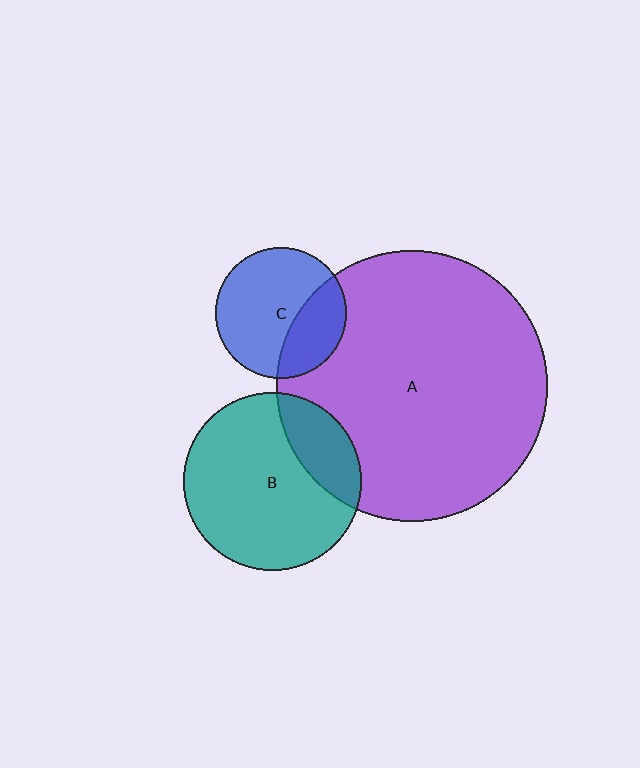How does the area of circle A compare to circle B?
Approximately 2.3 times.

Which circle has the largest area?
Circle A (purple).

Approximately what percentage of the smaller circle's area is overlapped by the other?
Approximately 30%.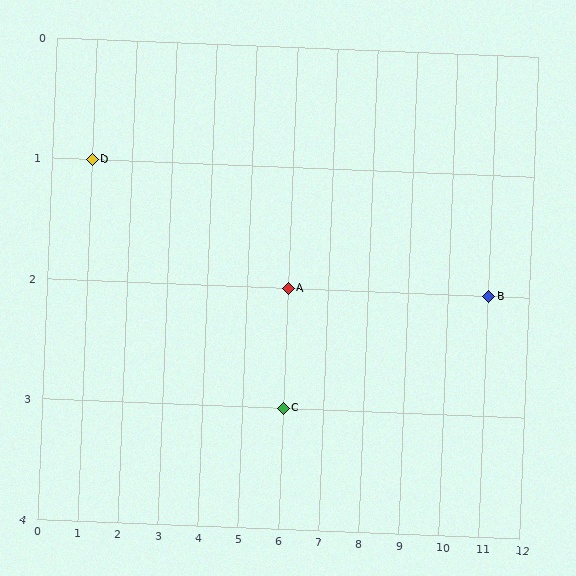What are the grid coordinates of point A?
Point A is at grid coordinates (6, 2).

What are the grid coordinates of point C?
Point C is at grid coordinates (6, 3).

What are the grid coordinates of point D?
Point D is at grid coordinates (1, 1).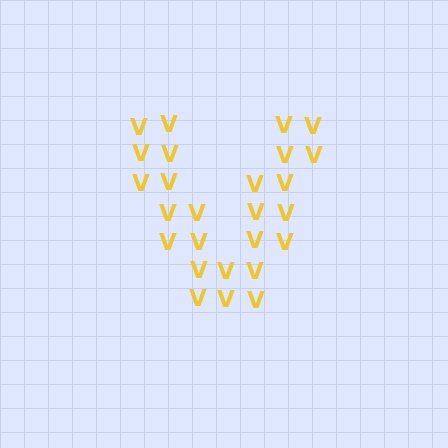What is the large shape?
The large shape is the letter V.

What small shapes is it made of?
It is made of small letter V's.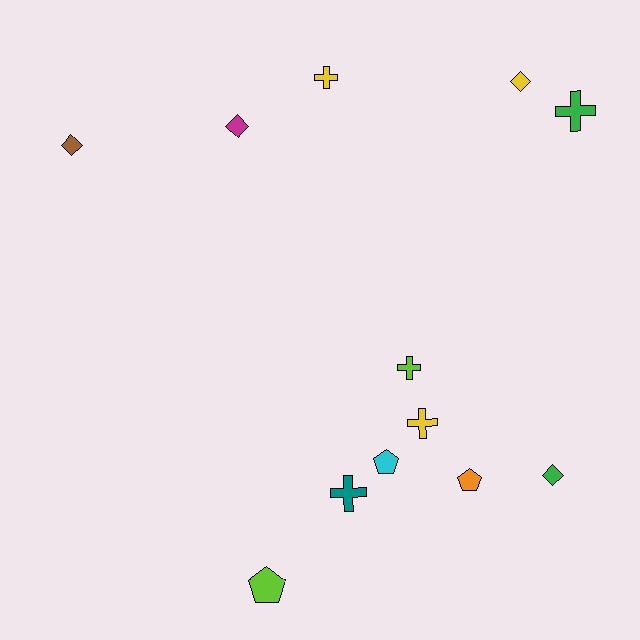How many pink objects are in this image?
There are no pink objects.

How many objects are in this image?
There are 12 objects.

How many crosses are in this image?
There are 5 crosses.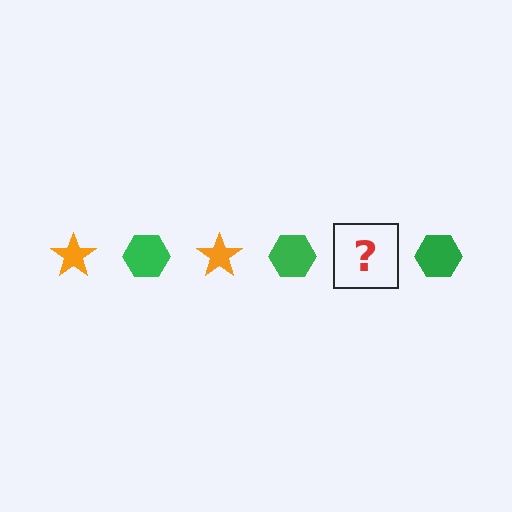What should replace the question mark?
The question mark should be replaced with an orange star.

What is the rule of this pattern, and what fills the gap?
The rule is that the pattern alternates between orange star and green hexagon. The gap should be filled with an orange star.